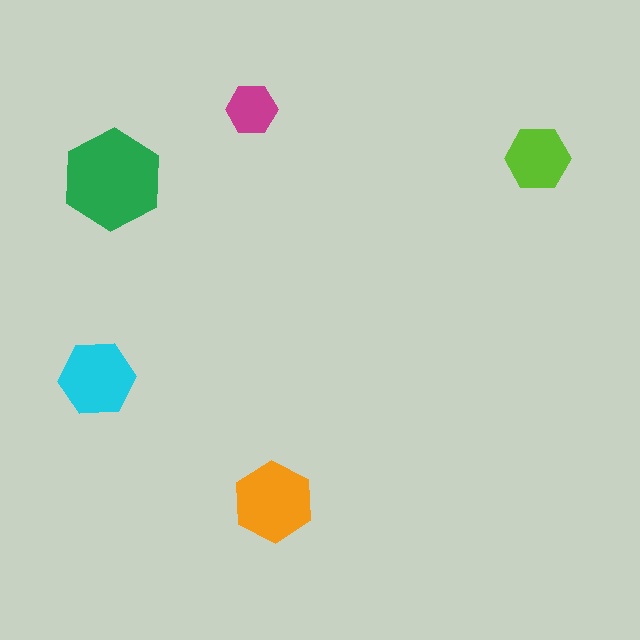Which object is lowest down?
The orange hexagon is bottommost.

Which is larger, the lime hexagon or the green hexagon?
The green one.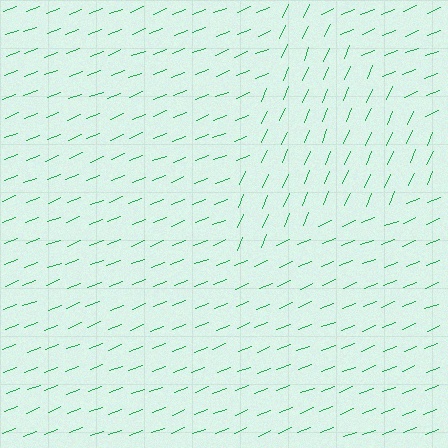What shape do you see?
I see a triangle.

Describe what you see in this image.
The image is filled with small green line segments. A triangle region in the image has lines oriented differently from the surrounding lines, creating a visible texture boundary.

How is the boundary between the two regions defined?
The boundary is defined purely by a change in line orientation (approximately 45 degrees difference). All lines are the same color and thickness.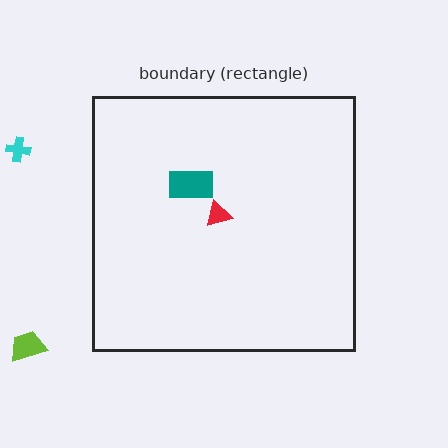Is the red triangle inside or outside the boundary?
Inside.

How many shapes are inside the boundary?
2 inside, 2 outside.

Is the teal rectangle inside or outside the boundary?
Inside.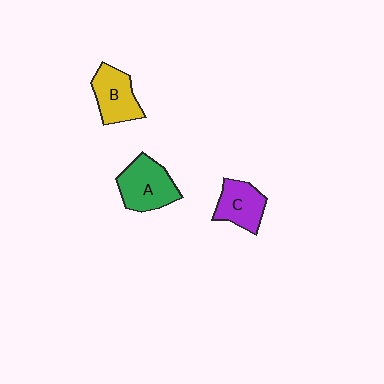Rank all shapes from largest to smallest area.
From largest to smallest: A (green), B (yellow), C (purple).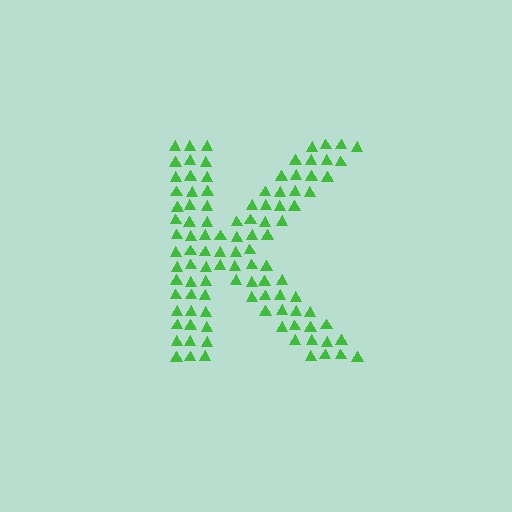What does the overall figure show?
The overall figure shows the letter K.